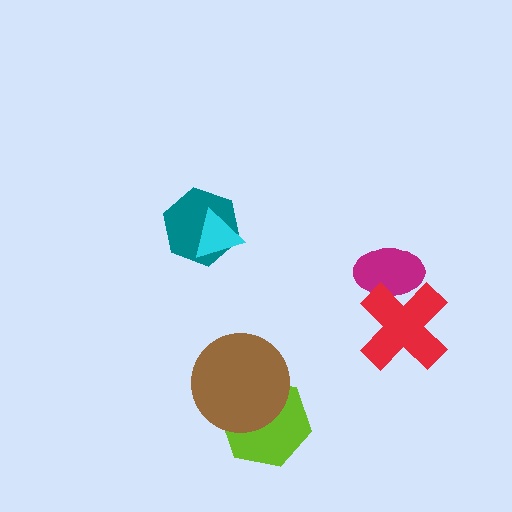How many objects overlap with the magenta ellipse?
1 object overlaps with the magenta ellipse.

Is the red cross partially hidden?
No, no other shape covers it.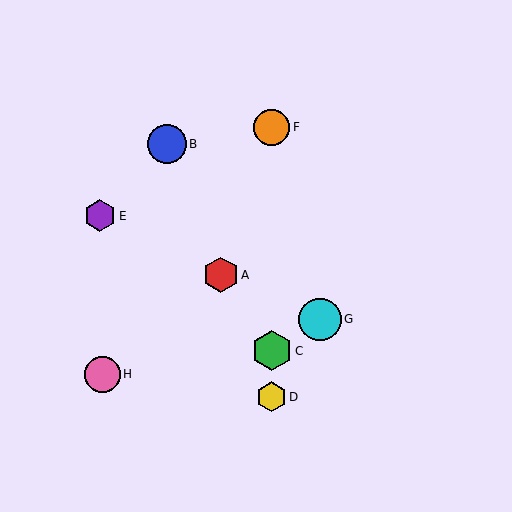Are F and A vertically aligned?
No, F is at x≈272 and A is at x≈221.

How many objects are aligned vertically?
3 objects (C, D, F) are aligned vertically.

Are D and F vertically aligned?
Yes, both are at x≈272.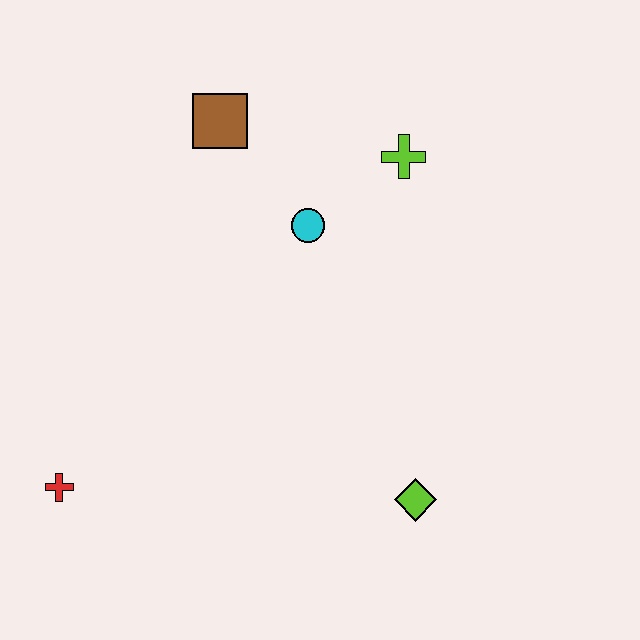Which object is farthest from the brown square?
The lime diamond is farthest from the brown square.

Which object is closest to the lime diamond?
The cyan circle is closest to the lime diamond.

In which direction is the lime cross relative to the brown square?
The lime cross is to the right of the brown square.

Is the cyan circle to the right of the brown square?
Yes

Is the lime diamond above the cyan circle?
No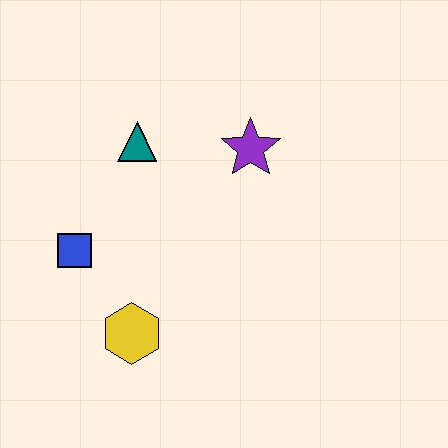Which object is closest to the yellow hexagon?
The blue square is closest to the yellow hexagon.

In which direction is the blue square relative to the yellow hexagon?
The blue square is above the yellow hexagon.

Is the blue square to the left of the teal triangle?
Yes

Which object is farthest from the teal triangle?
The yellow hexagon is farthest from the teal triangle.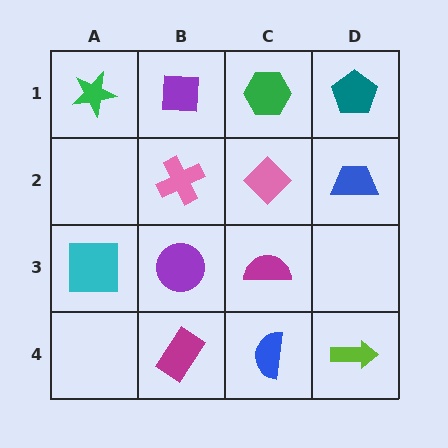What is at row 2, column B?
A pink cross.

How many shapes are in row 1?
4 shapes.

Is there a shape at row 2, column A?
No, that cell is empty.